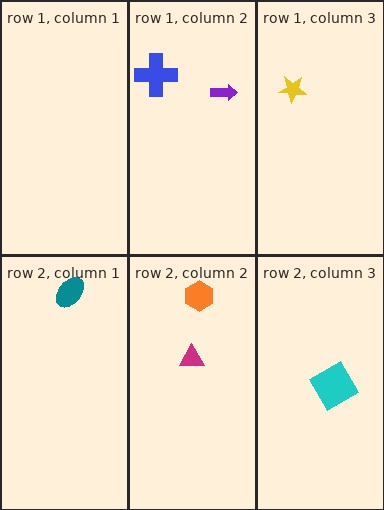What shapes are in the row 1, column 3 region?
The yellow star.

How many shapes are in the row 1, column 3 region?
1.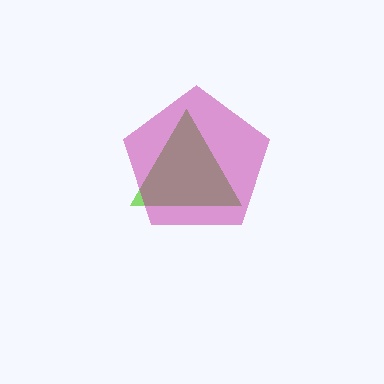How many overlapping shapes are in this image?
There are 2 overlapping shapes in the image.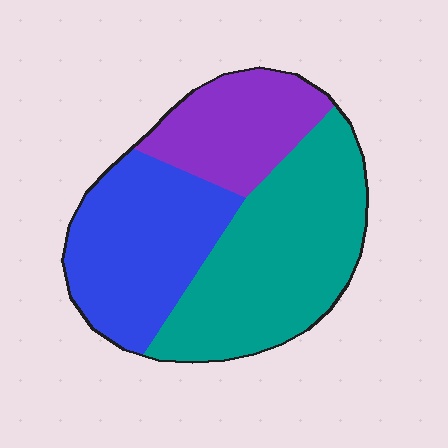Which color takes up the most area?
Teal, at roughly 45%.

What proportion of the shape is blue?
Blue covers roughly 35% of the shape.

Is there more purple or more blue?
Blue.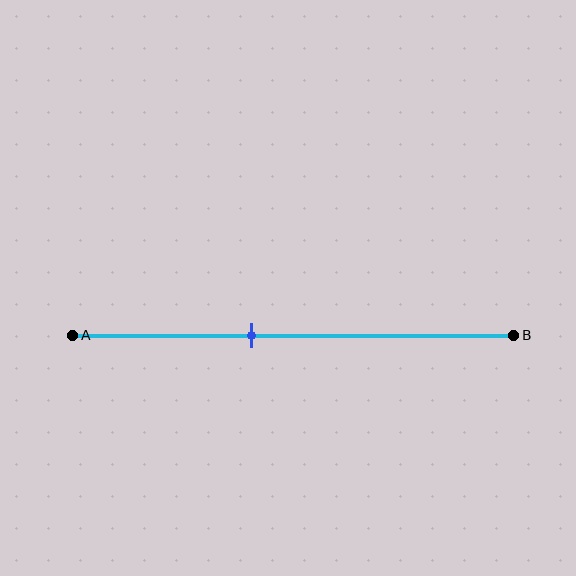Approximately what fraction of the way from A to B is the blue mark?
The blue mark is approximately 40% of the way from A to B.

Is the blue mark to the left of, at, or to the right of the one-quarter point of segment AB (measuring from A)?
The blue mark is to the right of the one-quarter point of segment AB.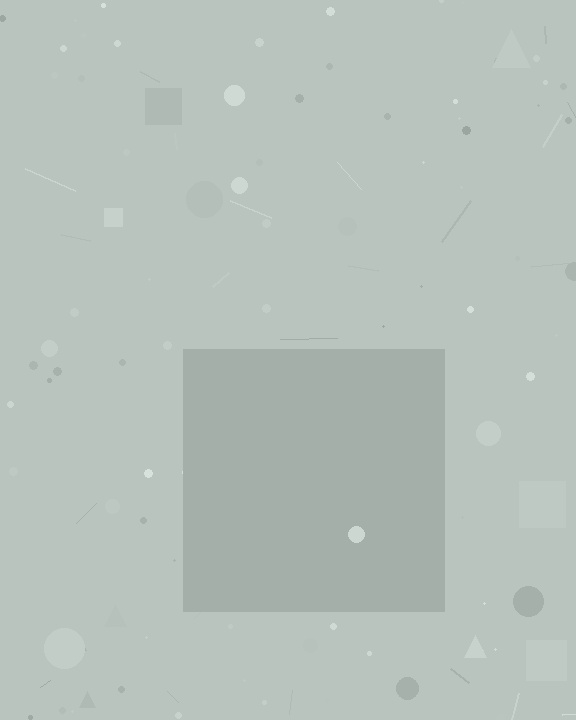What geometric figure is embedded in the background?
A square is embedded in the background.